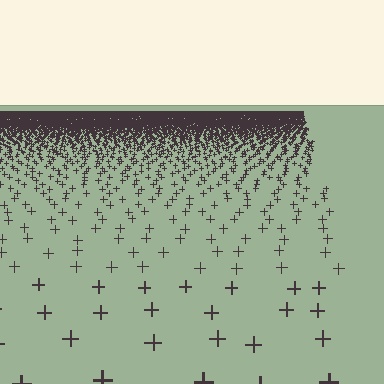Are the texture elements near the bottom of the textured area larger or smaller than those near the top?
Larger. Near the bottom, elements are closer to the viewer and appear at a bigger on-screen size.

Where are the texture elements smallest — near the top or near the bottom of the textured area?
Near the top.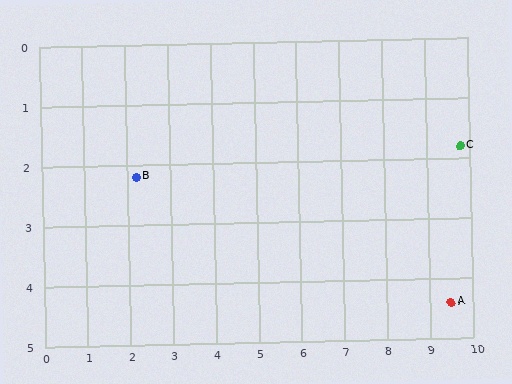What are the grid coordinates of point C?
Point C is at approximately (9.8, 1.8).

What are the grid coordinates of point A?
Point A is at approximately (9.5, 4.4).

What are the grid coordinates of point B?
Point B is at approximately (2.2, 2.2).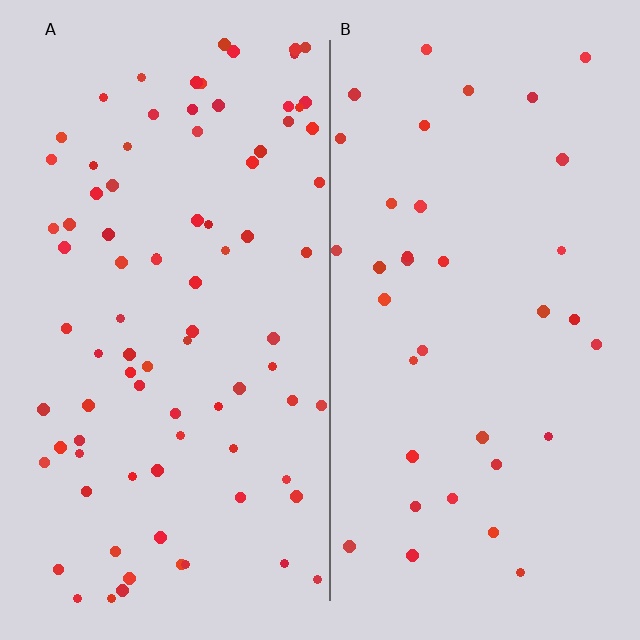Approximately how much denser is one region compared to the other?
Approximately 2.4× — region A over region B.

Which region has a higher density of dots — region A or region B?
A (the left).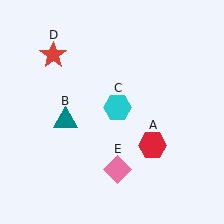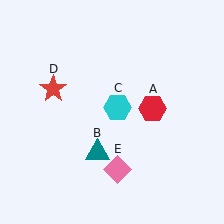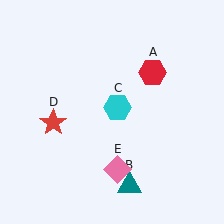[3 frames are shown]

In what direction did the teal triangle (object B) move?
The teal triangle (object B) moved down and to the right.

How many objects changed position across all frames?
3 objects changed position: red hexagon (object A), teal triangle (object B), red star (object D).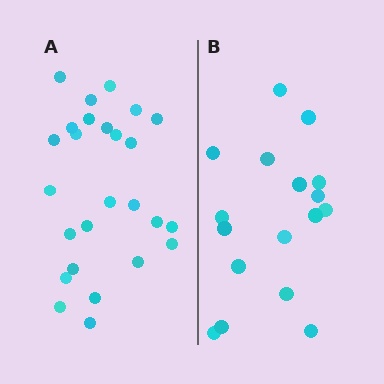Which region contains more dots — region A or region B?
Region A (the left region) has more dots.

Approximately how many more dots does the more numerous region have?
Region A has roughly 8 or so more dots than region B.